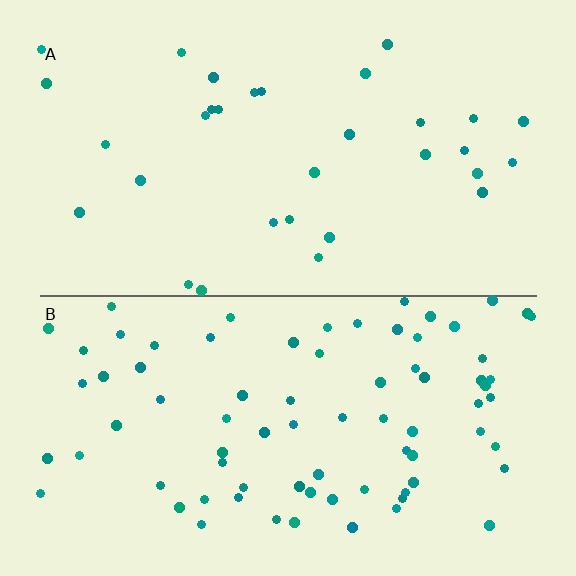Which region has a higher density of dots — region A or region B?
B (the bottom).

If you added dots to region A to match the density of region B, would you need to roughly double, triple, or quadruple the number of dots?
Approximately double.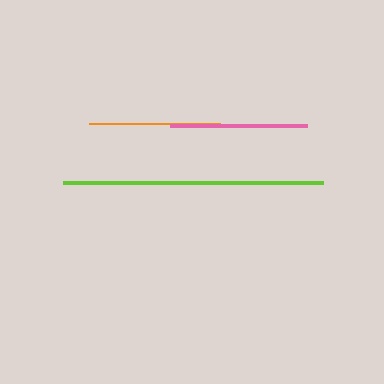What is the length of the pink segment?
The pink segment is approximately 137 pixels long.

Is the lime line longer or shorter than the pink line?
The lime line is longer than the pink line.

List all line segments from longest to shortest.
From longest to shortest: lime, pink, orange.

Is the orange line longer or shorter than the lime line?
The lime line is longer than the orange line.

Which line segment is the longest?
The lime line is the longest at approximately 260 pixels.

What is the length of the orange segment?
The orange segment is approximately 130 pixels long.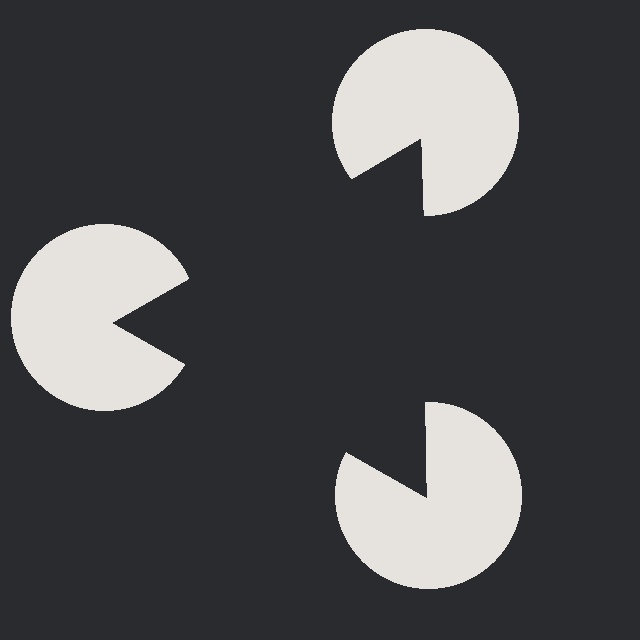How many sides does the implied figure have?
3 sides.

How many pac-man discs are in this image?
There are 3 — one at each vertex of the illusory triangle.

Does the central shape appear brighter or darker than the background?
It typically appears slightly darker than the background, even though no actual brightness change is drawn.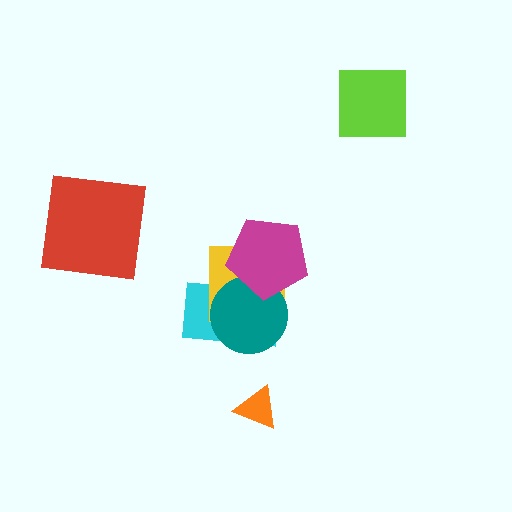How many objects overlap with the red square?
0 objects overlap with the red square.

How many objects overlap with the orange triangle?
0 objects overlap with the orange triangle.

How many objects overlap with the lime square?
0 objects overlap with the lime square.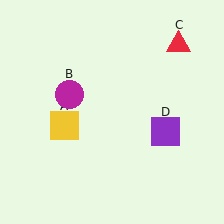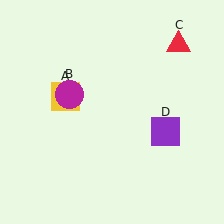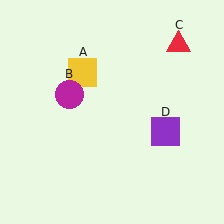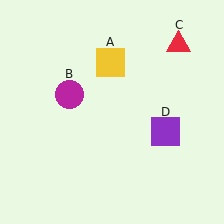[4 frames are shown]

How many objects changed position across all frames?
1 object changed position: yellow square (object A).